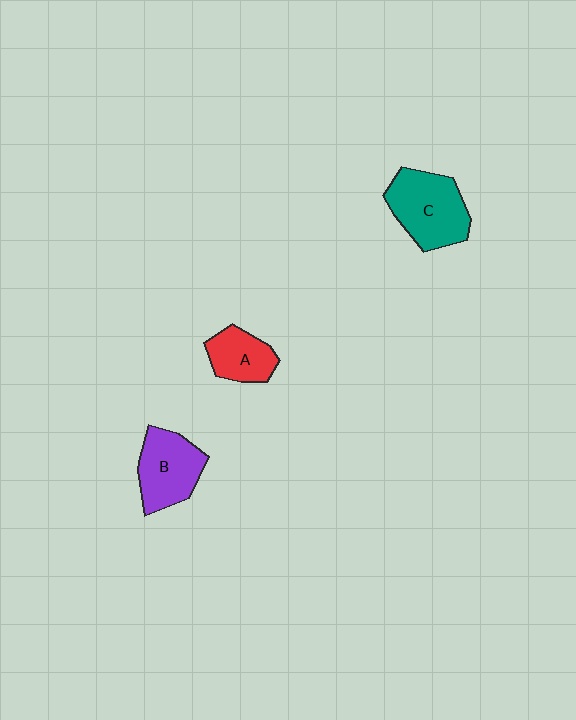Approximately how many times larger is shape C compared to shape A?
Approximately 1.7 times.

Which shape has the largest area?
Shape C (teal).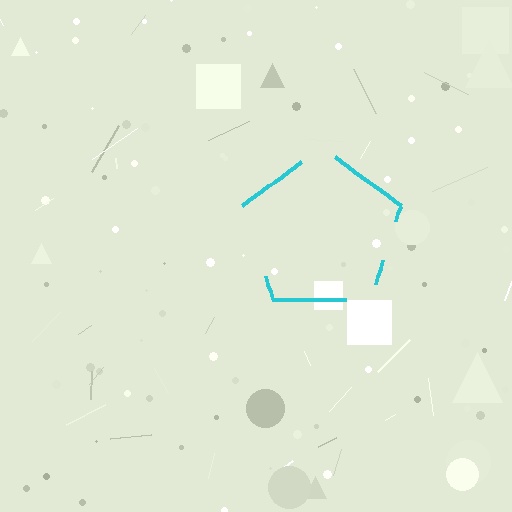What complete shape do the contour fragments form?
The contour fragments form a pentagon.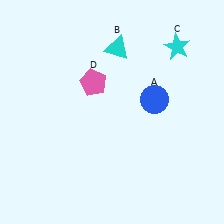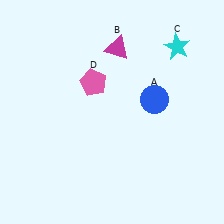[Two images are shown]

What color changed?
The triangle (B) changed from cyan in Image 1 to magenta in Image 2.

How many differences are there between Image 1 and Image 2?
There is 1 difference between the two images.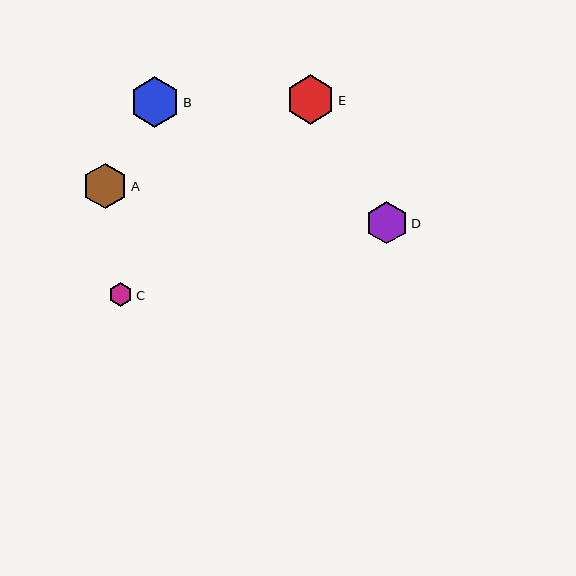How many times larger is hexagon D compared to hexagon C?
Hexagon D is approximately 1.8 times the size of hexagon C.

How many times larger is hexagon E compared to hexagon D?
Hexagon E is approximately 1.2 times the size of hexagon D.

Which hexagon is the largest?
Hexagon B is the largest with a size of approximately 50 pixels.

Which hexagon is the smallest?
Hexagon C is the smallest with a size of approximately 23 pixels.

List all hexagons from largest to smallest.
From largest to smallest: B, E, A, D, C.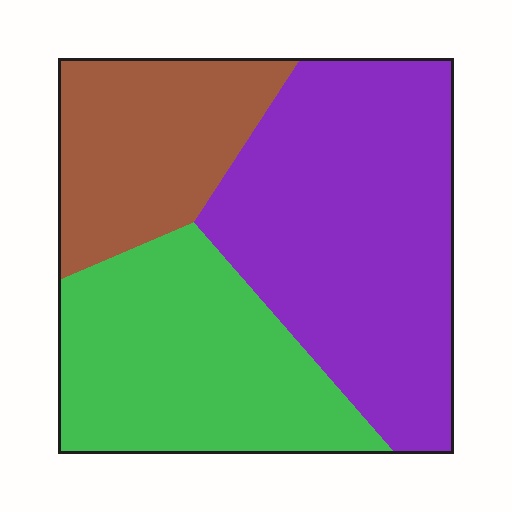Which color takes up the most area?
Purple, at roughly 45%.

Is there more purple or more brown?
Purple.